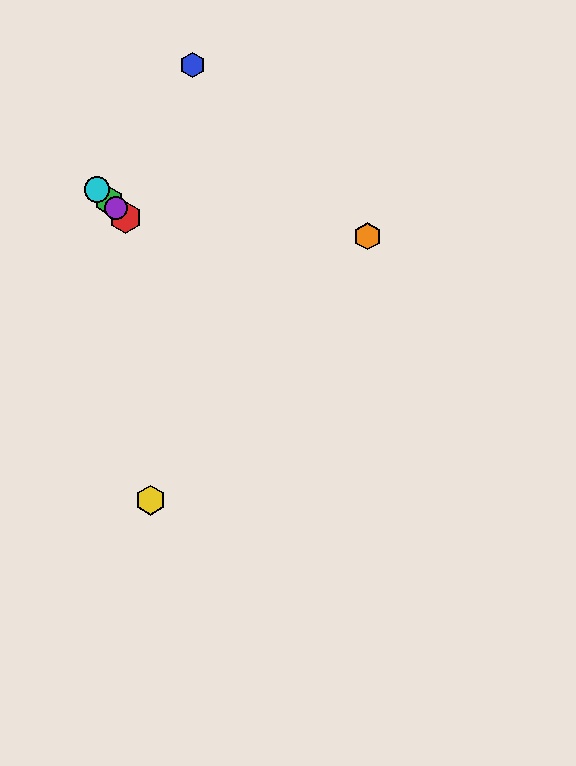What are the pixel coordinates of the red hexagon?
The red hexagon is at (126, 218).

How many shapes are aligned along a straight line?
4 shapes (the red hexagon, the green hexagon, the purple circle, the cyan circle) are aligned along a straight line.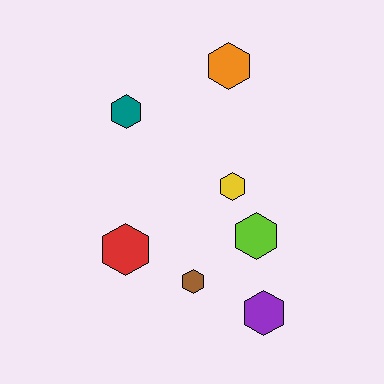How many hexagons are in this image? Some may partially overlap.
There are 7 hexagons.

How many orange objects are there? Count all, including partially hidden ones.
There is 1 orange object.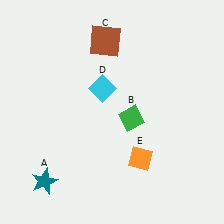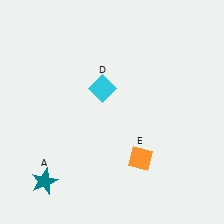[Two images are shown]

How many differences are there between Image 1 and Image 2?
There are 2 differences between the two images.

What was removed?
The green diamond (B), the brown square (C) were removed in Image 2.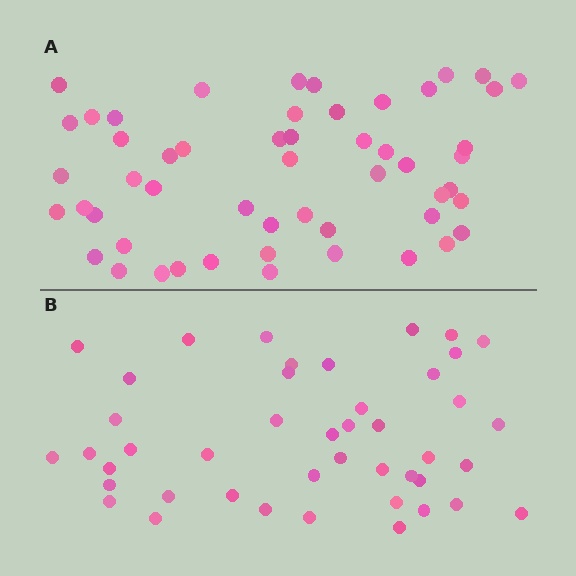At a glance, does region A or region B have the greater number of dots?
Region A (the top region) has more dots.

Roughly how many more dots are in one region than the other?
Region A has roughly 8 or so more dots than region B.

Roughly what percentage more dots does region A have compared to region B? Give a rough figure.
About 20% more.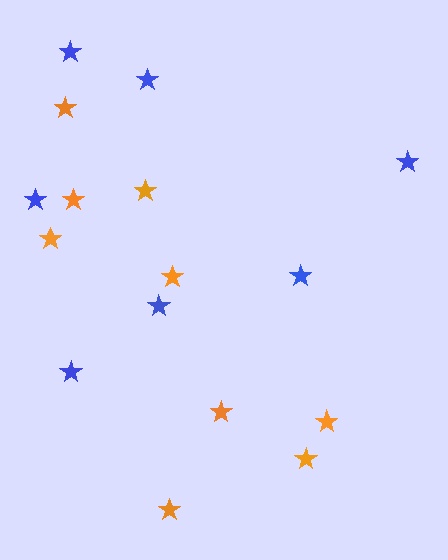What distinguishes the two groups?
There are 2 groups: one group of blue stars (7) and one group of orange stars (9).